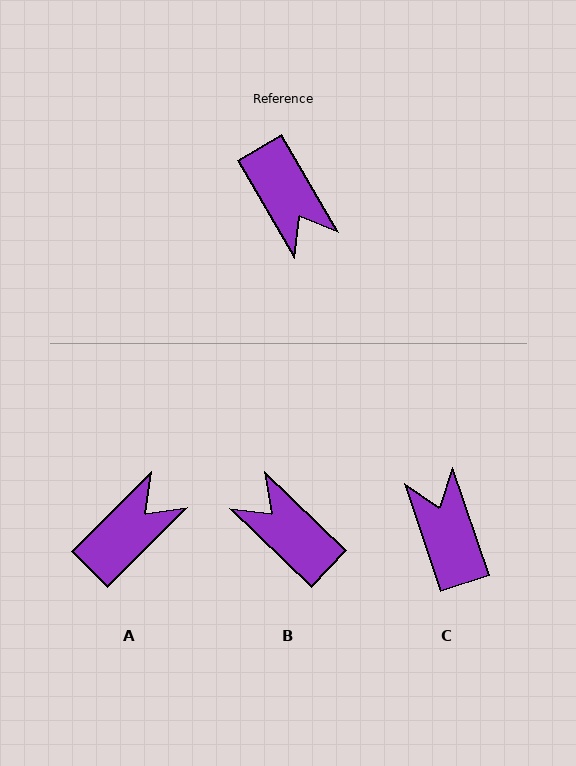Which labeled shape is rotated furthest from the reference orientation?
C, about 168 degrees away.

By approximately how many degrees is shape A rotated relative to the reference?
Approximately 105 degrees counter-clockwise.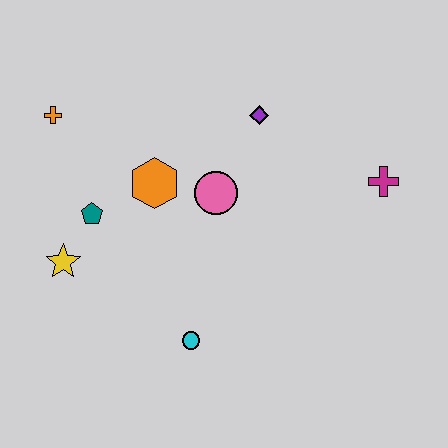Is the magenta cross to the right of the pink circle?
Yes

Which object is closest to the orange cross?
The teal pentagon is closest to the orange cross.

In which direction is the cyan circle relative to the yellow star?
The cyan circle is to the right of the yellow star.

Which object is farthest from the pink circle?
The orange cross is farthest from the pink circle.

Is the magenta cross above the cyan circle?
Yes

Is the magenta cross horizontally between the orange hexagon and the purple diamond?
No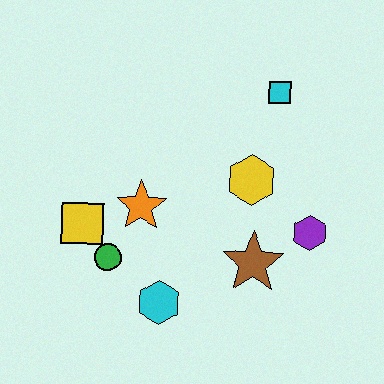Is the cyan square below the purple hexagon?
No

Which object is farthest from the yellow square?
The cyan square is farthest from the yellow square.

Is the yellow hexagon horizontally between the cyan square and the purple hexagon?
No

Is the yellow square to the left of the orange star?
Yes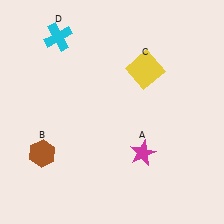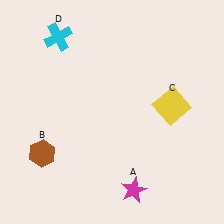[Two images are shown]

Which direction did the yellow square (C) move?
The yellow square (C) moved down.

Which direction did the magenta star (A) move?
The magenta star (A) moved down.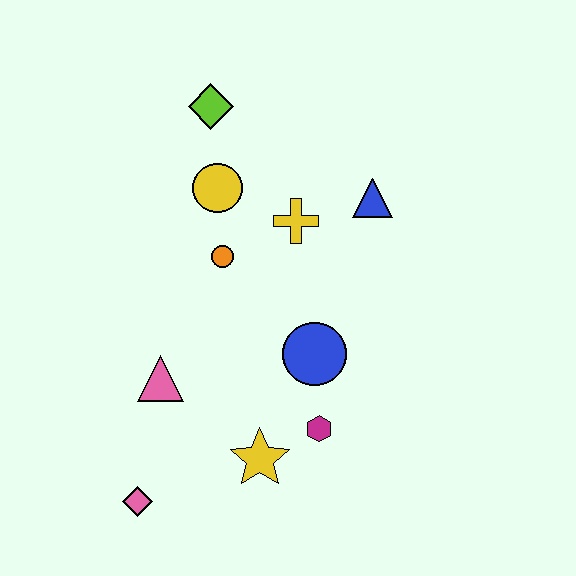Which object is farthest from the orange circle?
The pink diamond is farthest from the orange circle.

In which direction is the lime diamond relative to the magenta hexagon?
The lime diamond is above the magenta hexagon.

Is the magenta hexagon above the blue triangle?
No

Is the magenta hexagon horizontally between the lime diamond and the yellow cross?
No